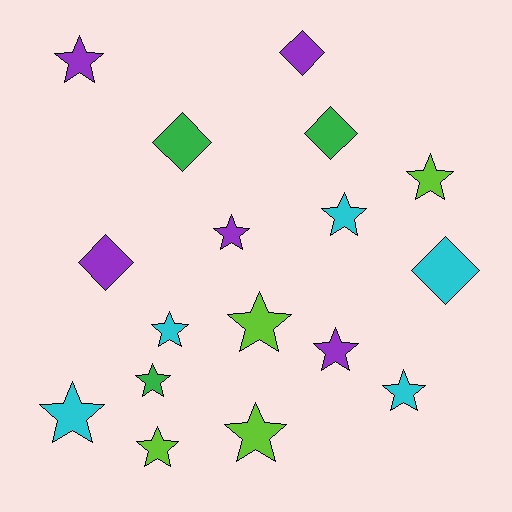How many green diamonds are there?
There are 2 green diamonds.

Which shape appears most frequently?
Star, with 12 objects.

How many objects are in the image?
There are 17 objects.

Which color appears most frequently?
Purple, with 5 objects.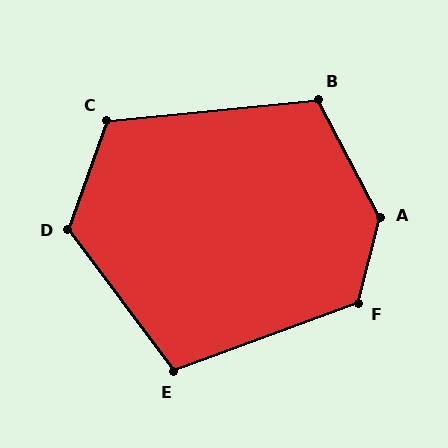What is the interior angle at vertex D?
Approximately 124 degrees (obtuse).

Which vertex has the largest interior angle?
A, at approximately 138 degrees.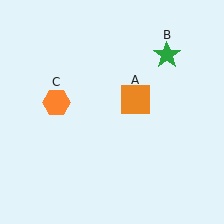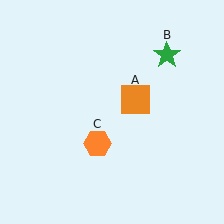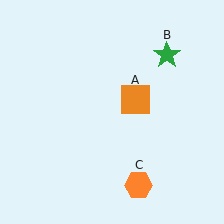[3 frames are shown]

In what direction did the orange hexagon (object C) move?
The orange hexagon (object C) moved down and to the right.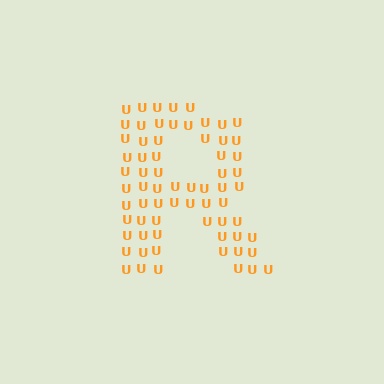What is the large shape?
The large shape is the letter R.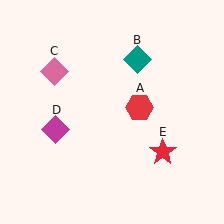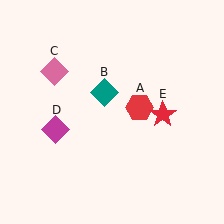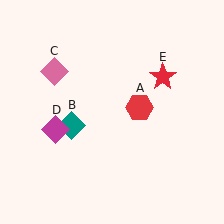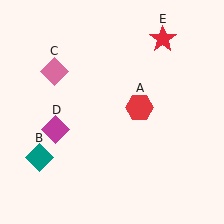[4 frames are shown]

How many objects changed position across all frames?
2 objects changed position: teal diamond (object B), red star (object E).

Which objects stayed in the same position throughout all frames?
Red hexagon (object A) and pink diamond (object C) and magenta diamond (object D) remained stationary.